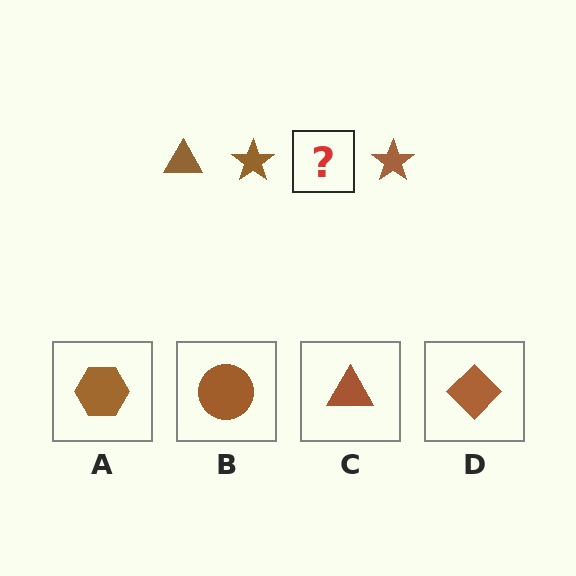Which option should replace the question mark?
Option C.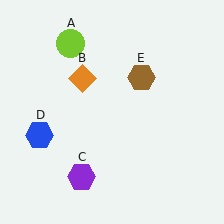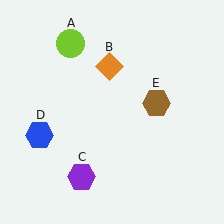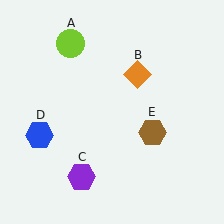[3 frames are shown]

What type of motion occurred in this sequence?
The orange diamond (object B), brown hexagon (object E) rotated clockwise around the center of the scene.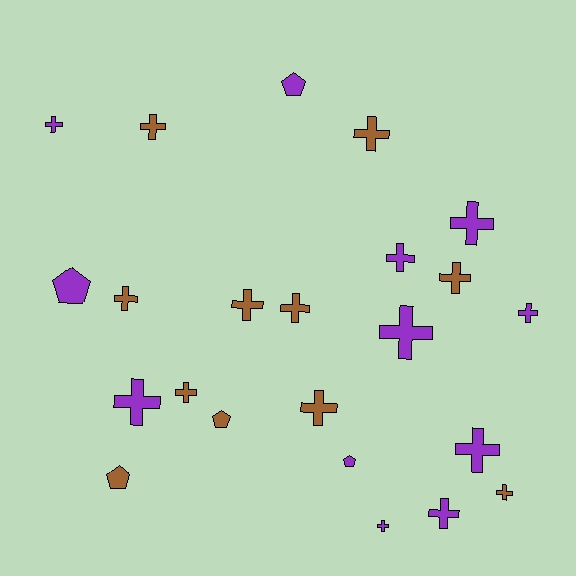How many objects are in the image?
There are 23 objects.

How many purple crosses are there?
There are 9 purple crosses.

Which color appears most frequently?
Purple, with 12 objects.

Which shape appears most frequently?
Cross, with 18 objects.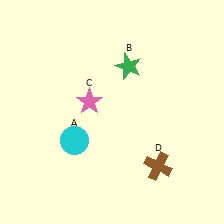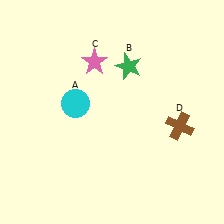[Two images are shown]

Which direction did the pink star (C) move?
The pink star (C) moved up.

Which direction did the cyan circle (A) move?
The cyan circle (A) moved up.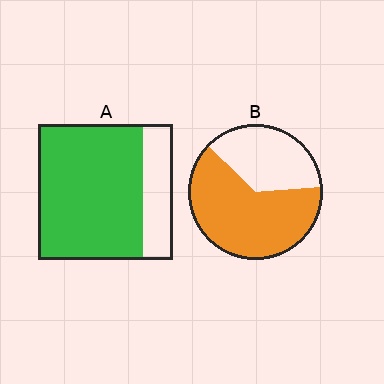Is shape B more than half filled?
Yes.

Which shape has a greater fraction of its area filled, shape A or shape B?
Shape A.